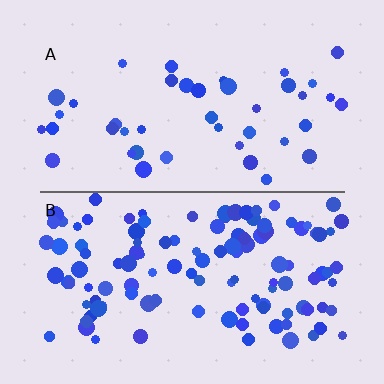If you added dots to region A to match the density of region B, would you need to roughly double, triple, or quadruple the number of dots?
Approximately triple.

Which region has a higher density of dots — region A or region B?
B (the bottom).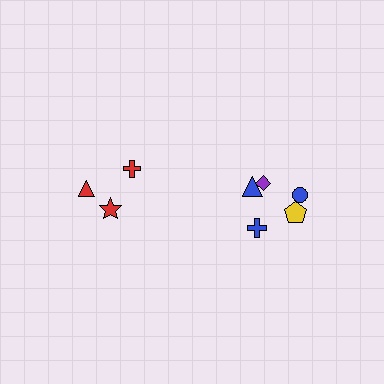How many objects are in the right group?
There are 5 objects.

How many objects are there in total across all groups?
There are 8 objects.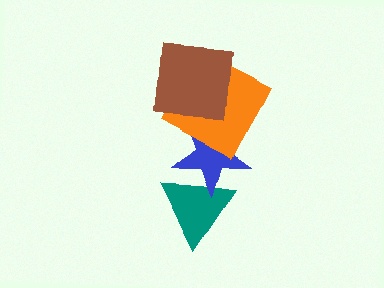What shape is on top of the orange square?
The brown square is on top of the orange square.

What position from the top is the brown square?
The brown square is 1st from the top.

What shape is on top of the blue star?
The orange square is on top of the blue star.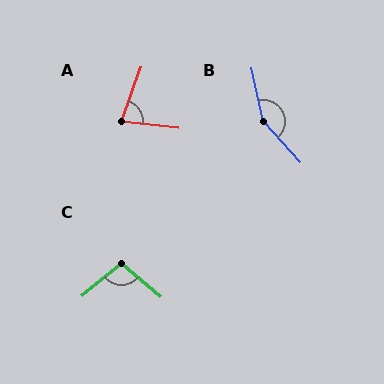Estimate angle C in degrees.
Approximately 100 degrees.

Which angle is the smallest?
A, at approximately 77 degrees.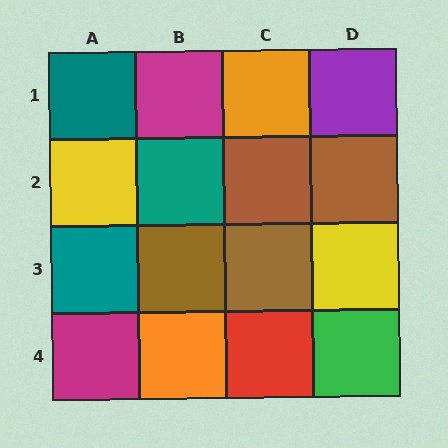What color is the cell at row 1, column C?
Orange.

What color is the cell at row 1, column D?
Purple.